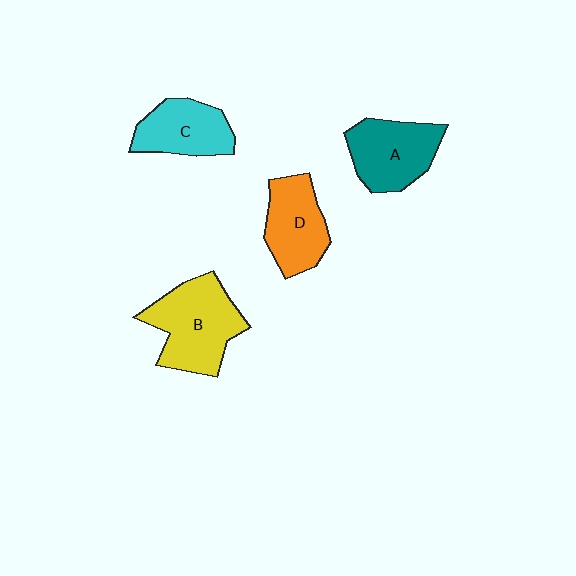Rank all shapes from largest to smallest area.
From largest to smallest: B (yellow), A (teal), D (orange), C (cyan).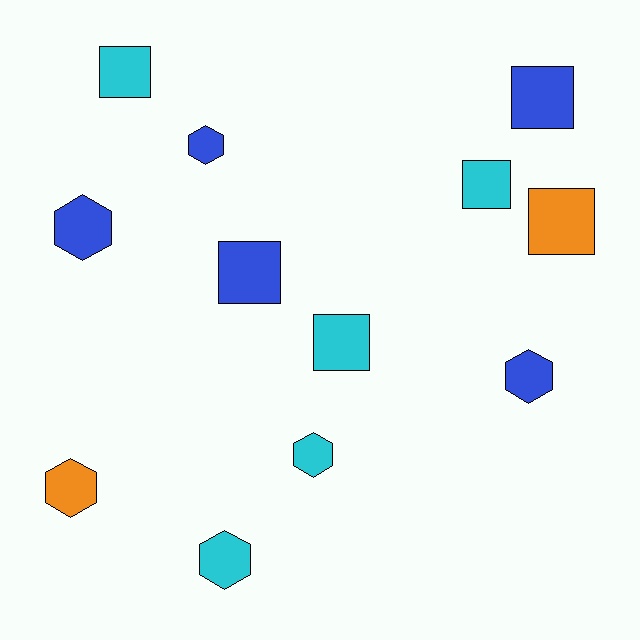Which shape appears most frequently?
Hexagon, with 6 objects.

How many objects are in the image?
There are 12 objects.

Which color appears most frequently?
Cyan, with 5 objects.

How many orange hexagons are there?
There is 1 orange hexagon.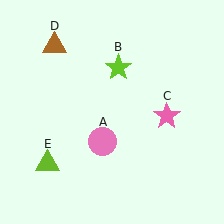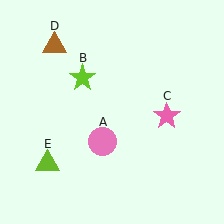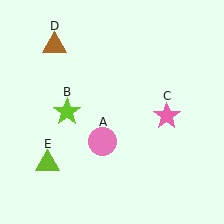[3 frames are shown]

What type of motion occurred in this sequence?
The lime star (object B) rotated counterclockwise around the center of the scene.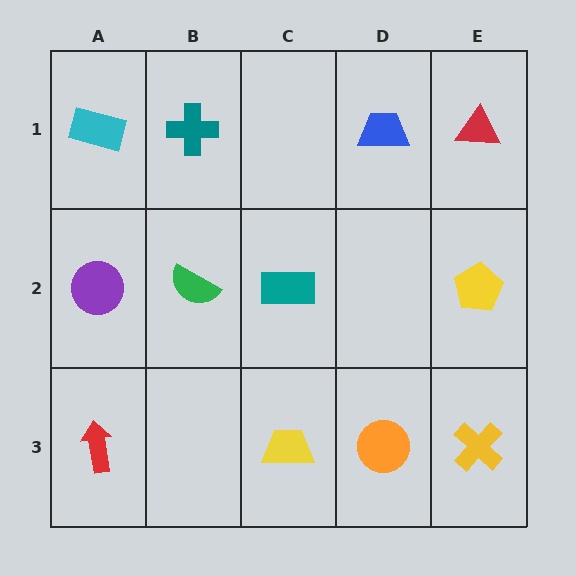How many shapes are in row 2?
4 shapes.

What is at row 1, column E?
A red triangle.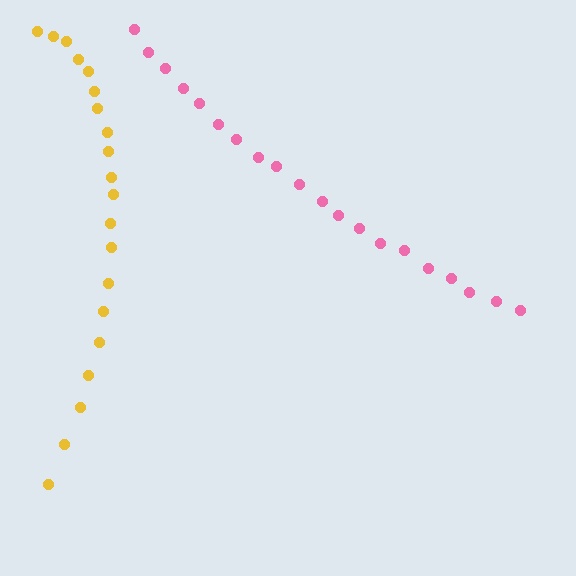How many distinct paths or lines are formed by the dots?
There are 2 distinct paths.